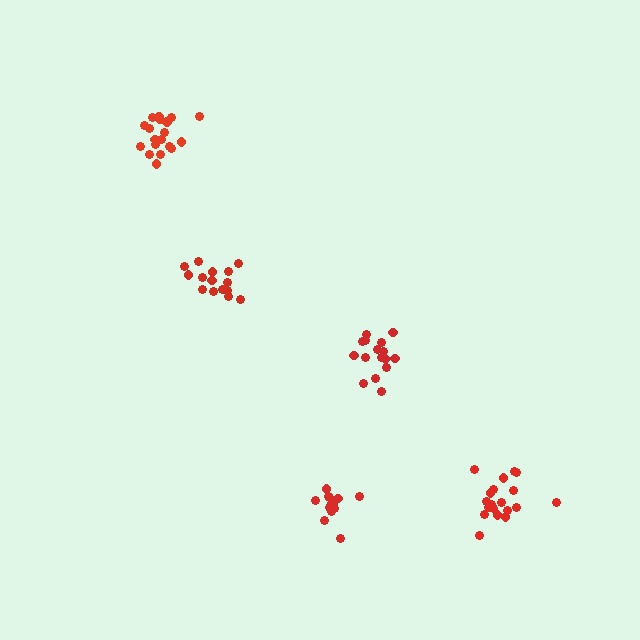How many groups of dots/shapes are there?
There are 5 groups.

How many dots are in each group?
Group 1: 16 dots, Group 2: 19 dots, Group 3: 15 dots, Group 4: 13 dots, Group 5: 19 dots (82 total).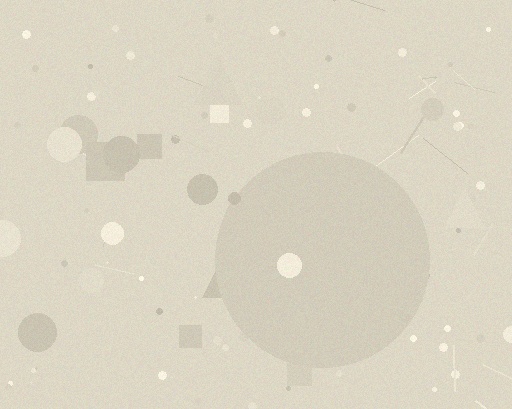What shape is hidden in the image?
A circle is hidden in the image.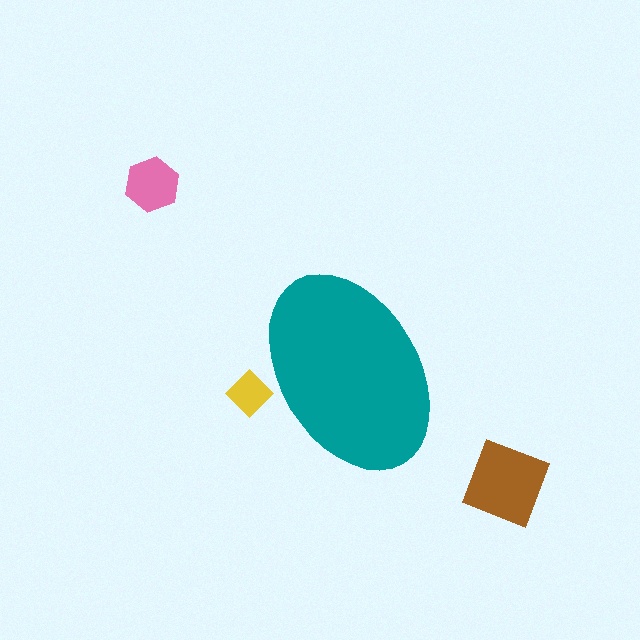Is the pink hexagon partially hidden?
No, the pink hexagon is fully visible.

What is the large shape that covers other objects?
A teal ellipse.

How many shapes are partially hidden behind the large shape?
1 shape is partially hidden.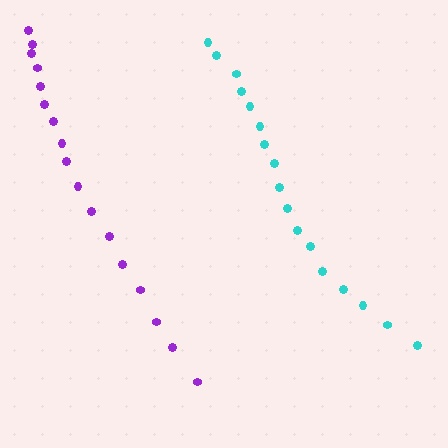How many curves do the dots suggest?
There are 2 distinct paths.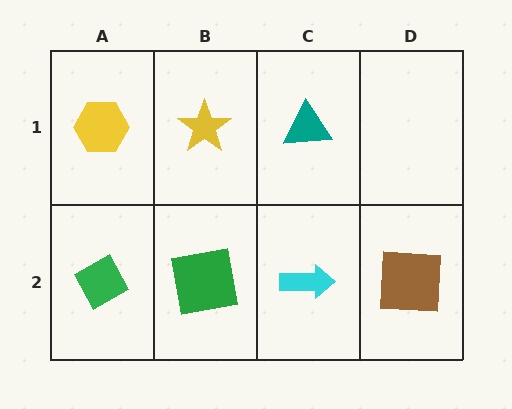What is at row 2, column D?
A brown square.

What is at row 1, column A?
A yellow hexagon.